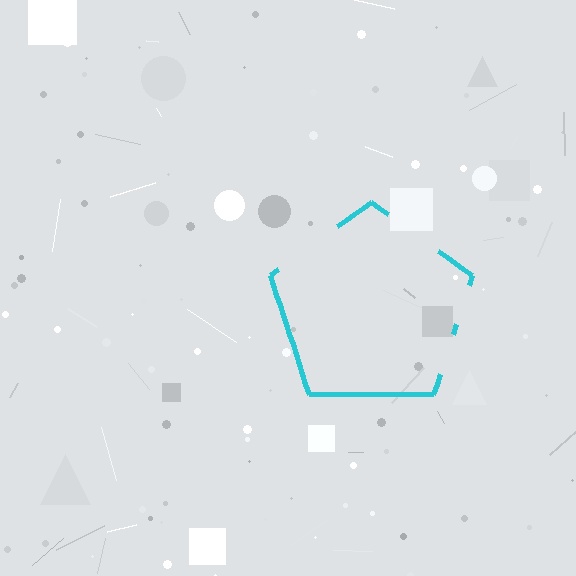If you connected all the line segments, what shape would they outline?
They would outline a pentagon.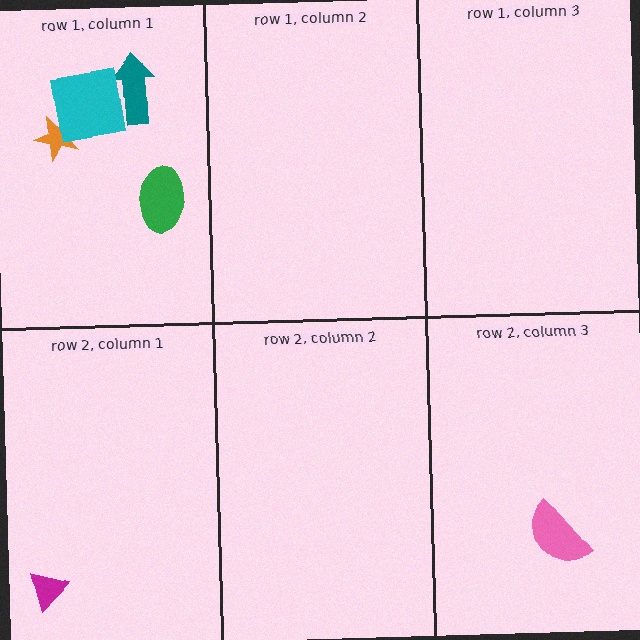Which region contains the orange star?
The row 1, column 1 region.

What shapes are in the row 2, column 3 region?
The pink semicircle.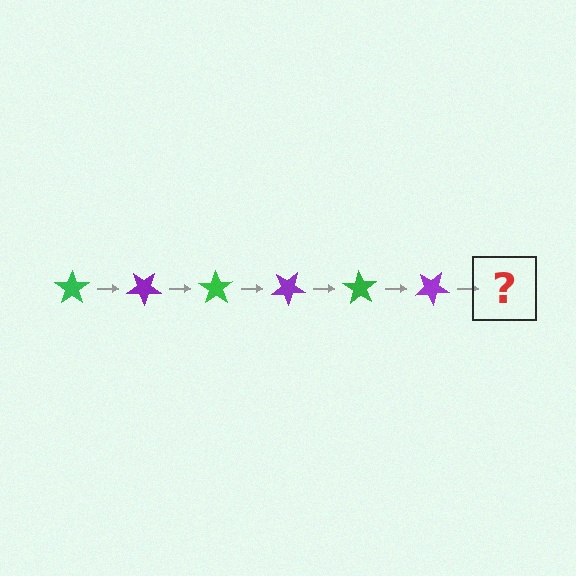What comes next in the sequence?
The next element should be a green star, rotated 210 degrees from the start.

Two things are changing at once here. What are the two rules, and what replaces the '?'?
The two rules are that it rotates 35 degrees each step and the color cycles through green and purple. The '?' should be a green star, rotated 210 degrees from the start.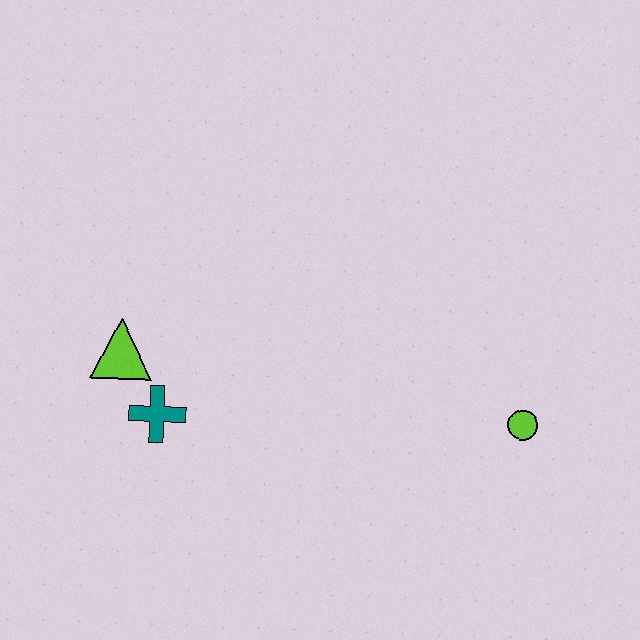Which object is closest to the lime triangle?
The teal cross is closest to the lime triangle.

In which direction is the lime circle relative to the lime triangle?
The lime circle is to the right of the lime triangle.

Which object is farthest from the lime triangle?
The lime circle is farthest from the lime triangle.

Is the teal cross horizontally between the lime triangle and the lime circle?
Yes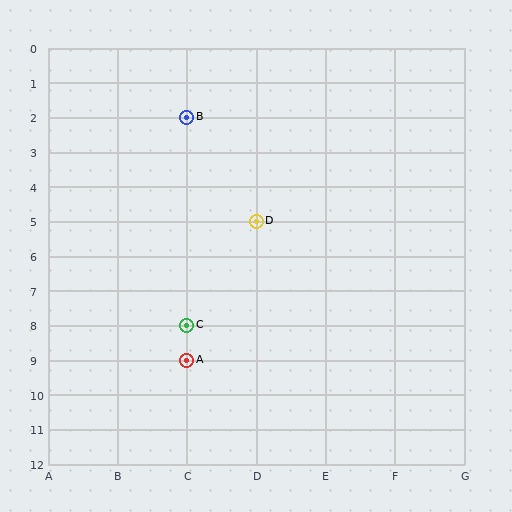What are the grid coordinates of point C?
Point C is at grid coordinates (C, 8).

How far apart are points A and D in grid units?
Points A and D are 1 column and 4 rows apart (about 4.1 grid units diagonally).